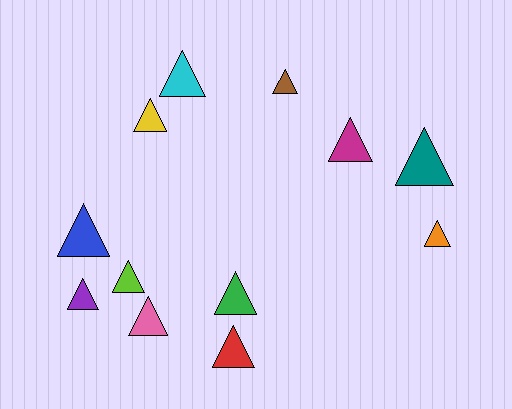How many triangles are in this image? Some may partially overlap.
There are 12 triangles.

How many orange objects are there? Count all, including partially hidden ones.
There is 1 orange object.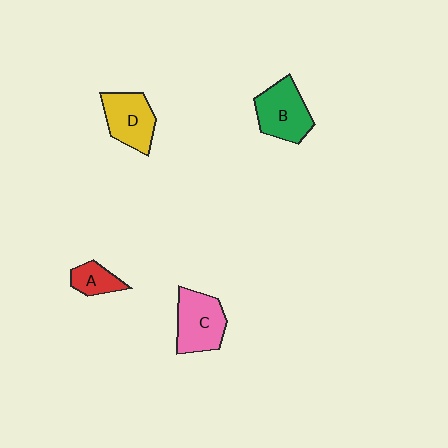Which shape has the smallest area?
Shape A (red).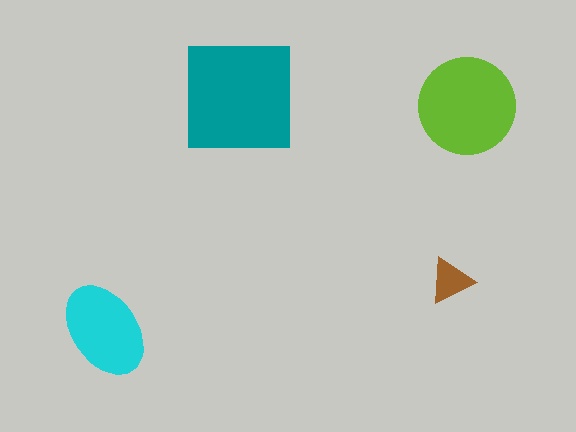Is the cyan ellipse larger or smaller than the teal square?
Smaller.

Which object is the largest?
The teal square.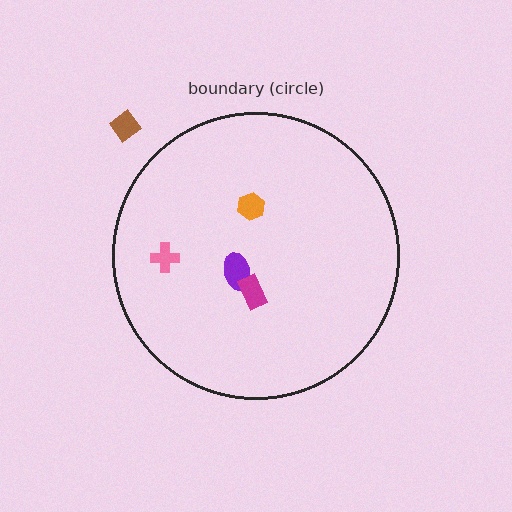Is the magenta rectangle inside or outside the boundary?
Inside.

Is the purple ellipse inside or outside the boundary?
Inside.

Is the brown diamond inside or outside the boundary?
Outside.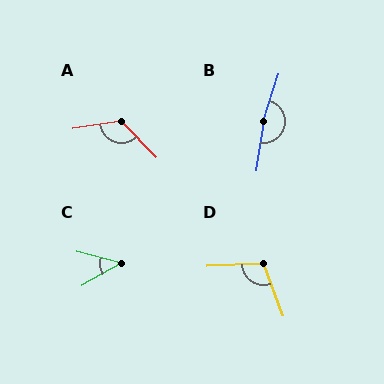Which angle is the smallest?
C, at approximately 45 degrees.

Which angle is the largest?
B, at approximately 170 degrees.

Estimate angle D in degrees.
Approximately 108 degrees.